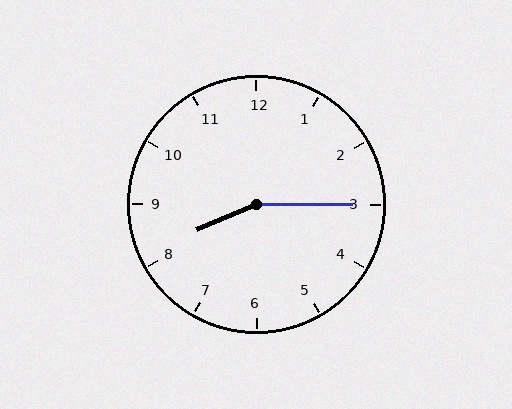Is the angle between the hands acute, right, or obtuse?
It is obtuse.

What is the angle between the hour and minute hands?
Approximately 158 degrees.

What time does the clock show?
8:15.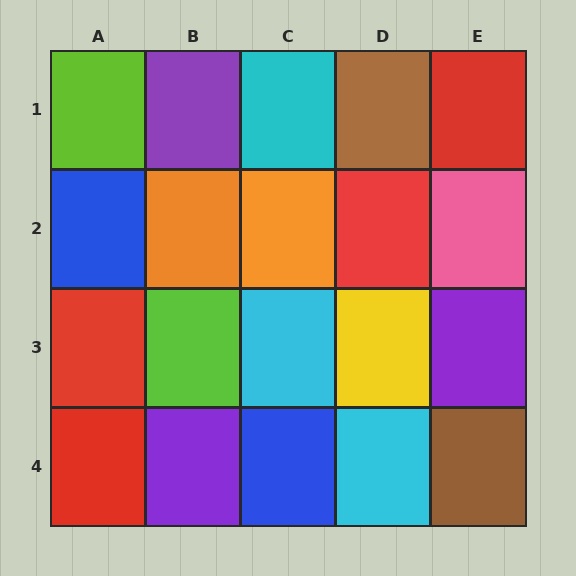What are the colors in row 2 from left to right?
Blue, orange, orange, red, pink.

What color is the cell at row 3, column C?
Cyan.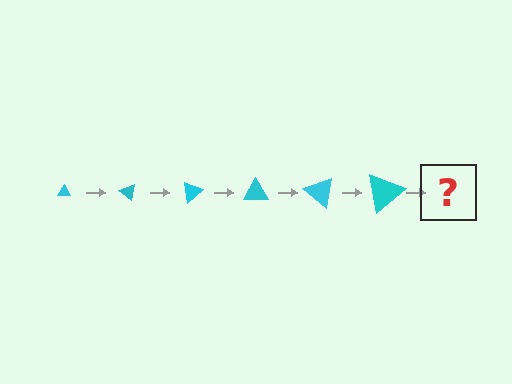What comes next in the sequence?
The next element should be a triangle, larger than the previous one and rotated 240 degrees from the start.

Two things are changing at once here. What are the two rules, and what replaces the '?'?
The two rules are that the triangle grows larger each step and it rotates 40 degrees each step. The '?' should be a triangle, larger than the previous one and rotated 240 degrees from the start.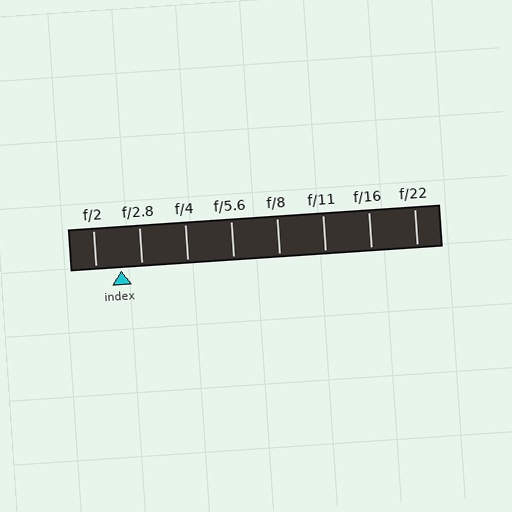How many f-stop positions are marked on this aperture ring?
There are 8 f-stop positions marked.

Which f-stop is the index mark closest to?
The index mark is closest to f/2.8.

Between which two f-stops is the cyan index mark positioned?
The index mark is between f/2 and f/2.8.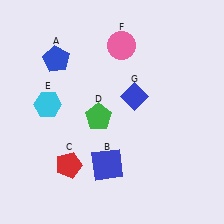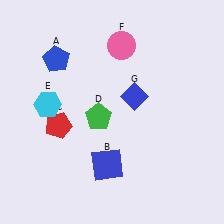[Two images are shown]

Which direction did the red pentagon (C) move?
The red pentagon (C) moved up.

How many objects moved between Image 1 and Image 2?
1 object moved between the two images.